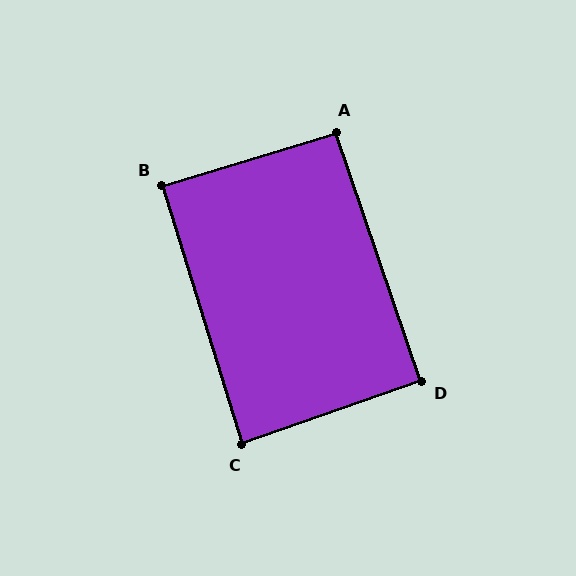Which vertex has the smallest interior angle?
C, at approximately 88 degrees.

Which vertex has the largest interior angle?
A, at approximately 92 degrees.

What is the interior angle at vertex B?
Approximately 90 degrees (approximately right).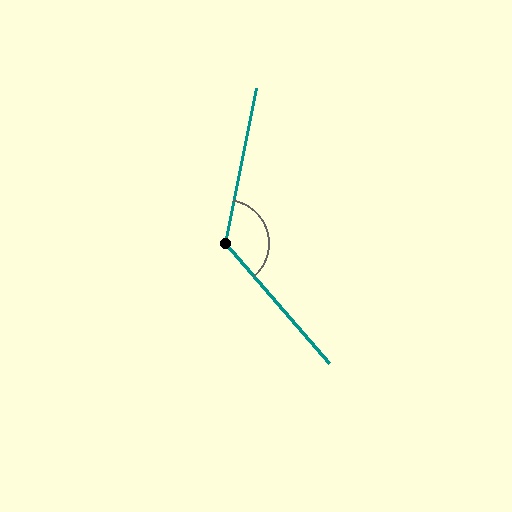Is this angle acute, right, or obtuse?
It is obtuse.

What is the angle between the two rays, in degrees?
Approximately 128 degrees.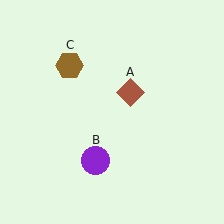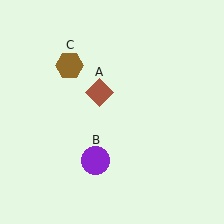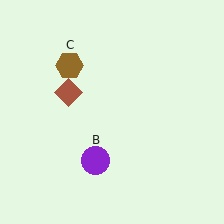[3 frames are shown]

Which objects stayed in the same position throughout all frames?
Purple circle (object B) and brown hexagon (object C) remained stationary.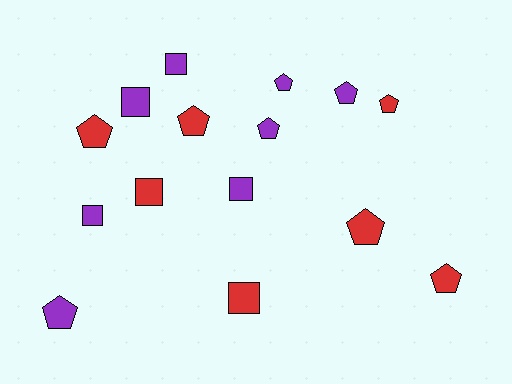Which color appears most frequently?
Purple, with 8 objects.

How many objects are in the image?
There are 15 objects.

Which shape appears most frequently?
Pentagon, with 9 objects.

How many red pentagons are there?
There are 5 red pentagons.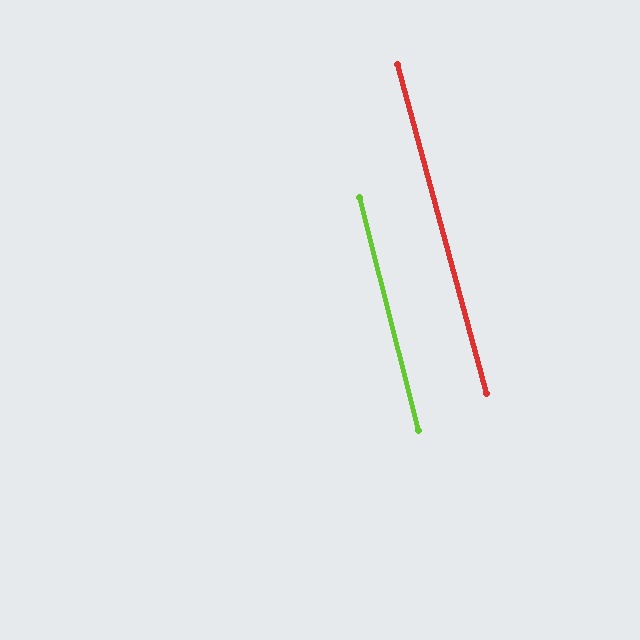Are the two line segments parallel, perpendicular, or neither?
Parallel — their directions differ by only 1.1°.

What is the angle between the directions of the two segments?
Approximately 1 degree.